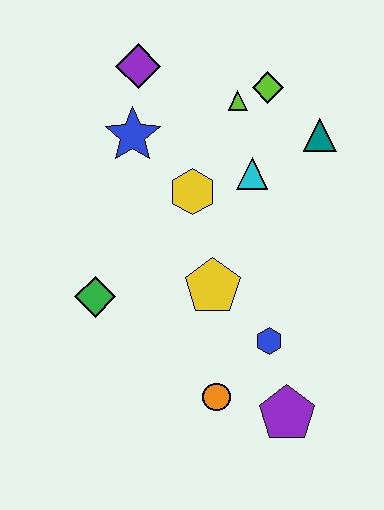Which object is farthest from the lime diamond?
The purple pentagon is farthest from the lime diamond.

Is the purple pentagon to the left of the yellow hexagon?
No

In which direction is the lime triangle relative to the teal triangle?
The lime triangle is to the left of the teal triangle.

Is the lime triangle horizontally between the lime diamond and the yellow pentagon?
Yes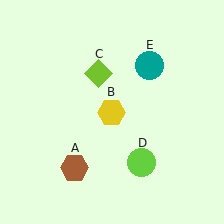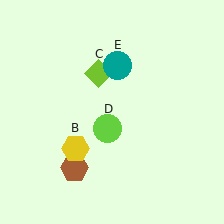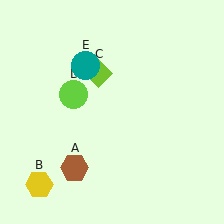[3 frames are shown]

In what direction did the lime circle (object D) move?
The lime circle (object D) moved up and to the left.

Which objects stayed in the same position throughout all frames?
Brown hexagon (object A) and lime diamond (object C) remained stationary.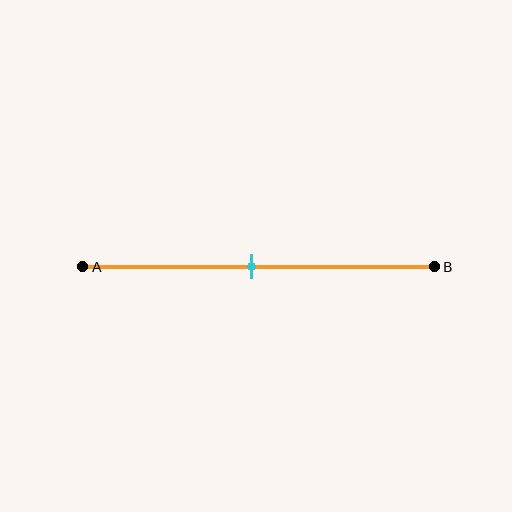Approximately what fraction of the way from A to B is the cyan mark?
The cyan mark is approximately 50% of the way from A to B.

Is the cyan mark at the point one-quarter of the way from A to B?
No, the mark is at about 50% from A, not at the 25% one-quarter point.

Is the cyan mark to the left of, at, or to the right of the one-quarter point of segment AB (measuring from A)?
The cyan mark is to the right of the one-quarter point of segment AB.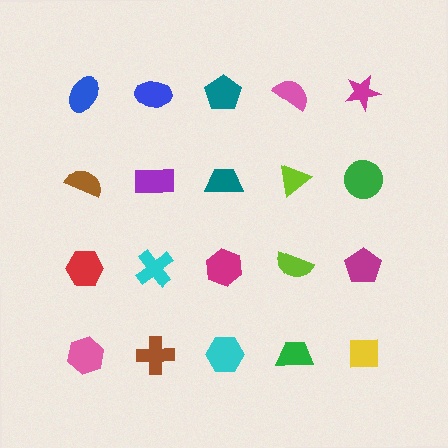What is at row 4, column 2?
A brown cross.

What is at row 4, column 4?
A green trapezoid.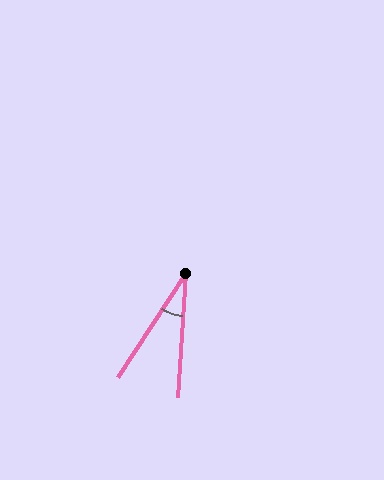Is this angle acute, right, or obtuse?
It is acute.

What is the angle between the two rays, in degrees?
Approximately 30 degrees.